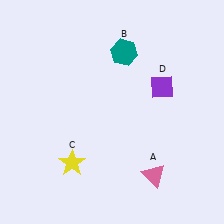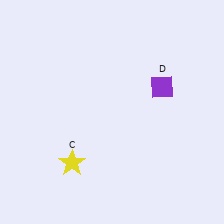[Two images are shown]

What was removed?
The pink triangle (A), the teal hexagon (B) were removed in Image 2.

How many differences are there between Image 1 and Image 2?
There are 2 differences between the two images.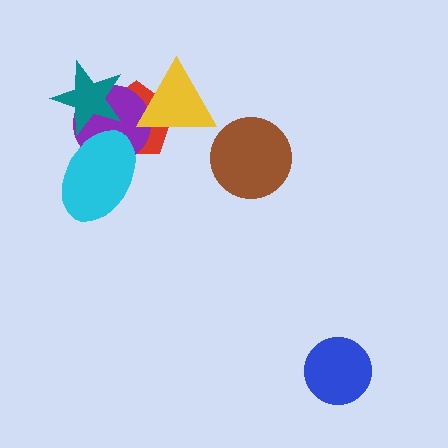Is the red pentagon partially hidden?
Yes, it is partially covered by another shape.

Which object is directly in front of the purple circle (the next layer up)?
The yellow triangle is directly in front of the purple circle.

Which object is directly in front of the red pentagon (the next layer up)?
The purple circle is directly in front of the red pentagon.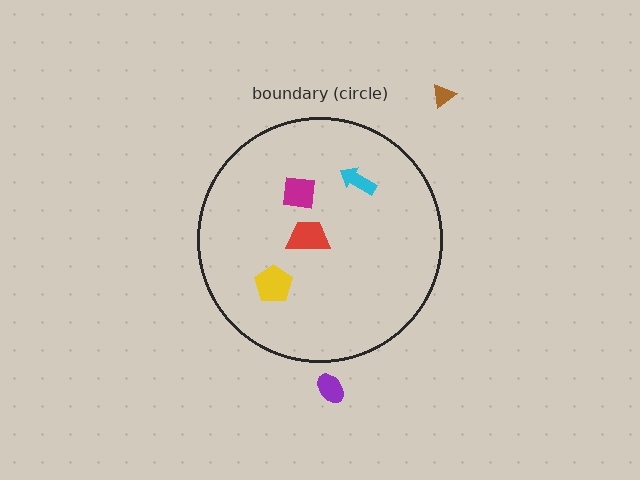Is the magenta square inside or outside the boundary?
Inside.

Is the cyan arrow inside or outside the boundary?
Inside.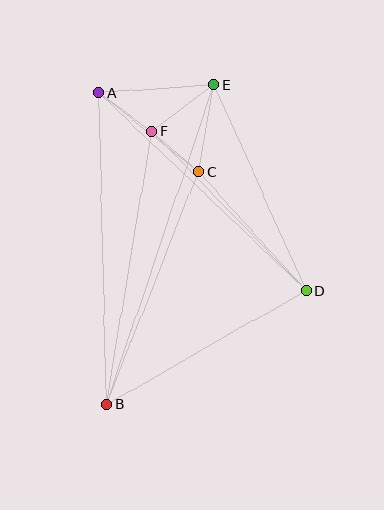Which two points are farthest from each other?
Points B and E are farthest from each other.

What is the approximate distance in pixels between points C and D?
The distance between C and D is approximately 160 pixels.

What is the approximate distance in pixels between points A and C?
The distance between A and C is approximately 127 pixels.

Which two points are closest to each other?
Points C and F are closest to each other.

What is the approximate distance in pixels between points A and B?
The distance between A and B is approximately 312 pixels.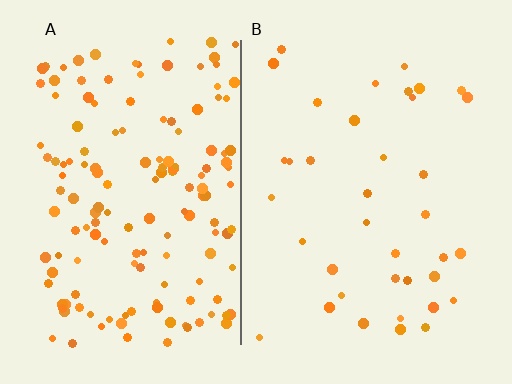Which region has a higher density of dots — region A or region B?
A (the left).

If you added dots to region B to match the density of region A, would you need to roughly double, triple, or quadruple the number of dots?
Approximately quadruple.